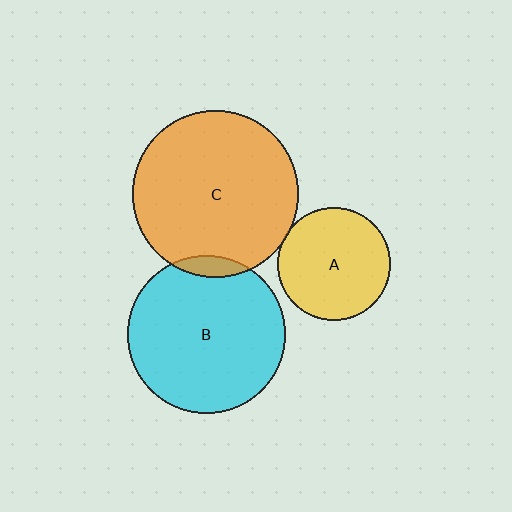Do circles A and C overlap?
Yes.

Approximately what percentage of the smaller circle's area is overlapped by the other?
Approximately 5%.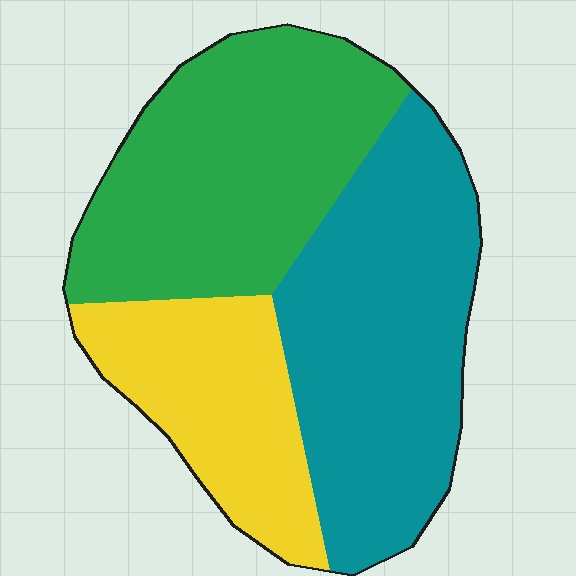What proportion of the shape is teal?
Teal covers around 40% of the shape.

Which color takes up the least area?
Yellow, at roughly 25%.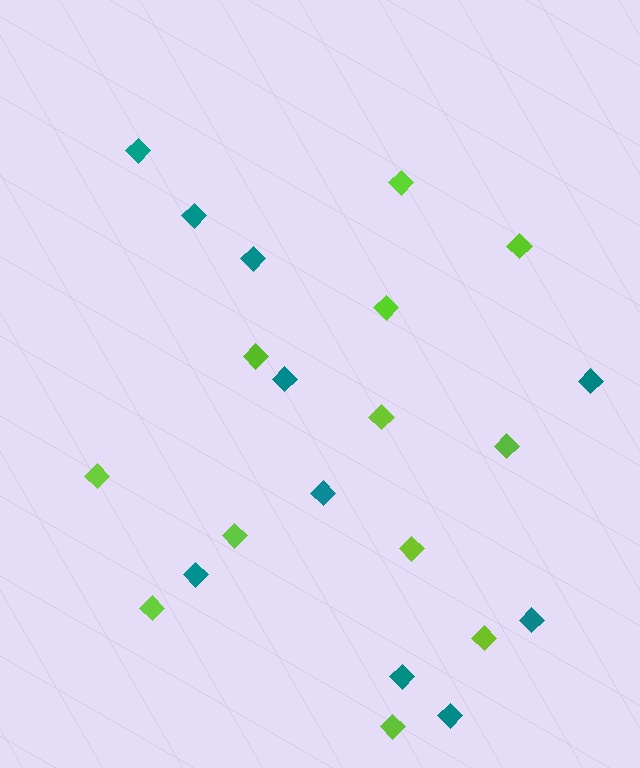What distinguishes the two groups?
There are 2 groups: one group of teal diamonds (10) and one group of lime diamonds (12).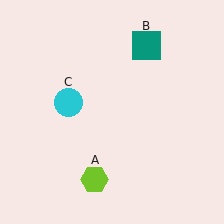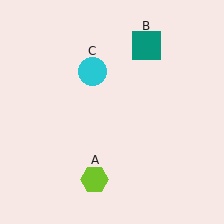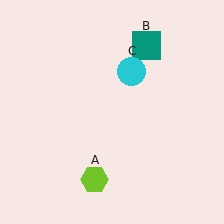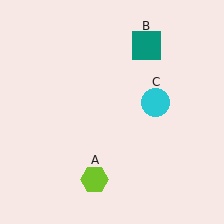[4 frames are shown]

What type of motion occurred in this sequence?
The cyan circle (object C) rotated clockwise around the center of the scene.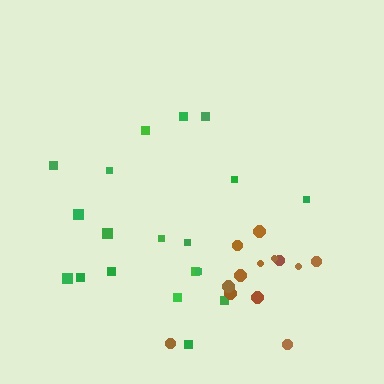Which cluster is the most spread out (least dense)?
Green.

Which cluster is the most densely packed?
Brown.